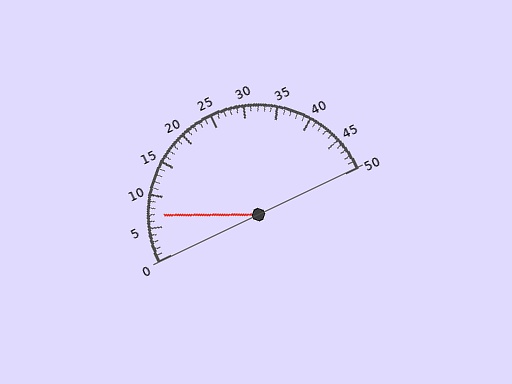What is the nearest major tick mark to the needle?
The nearest major tick mark is 5.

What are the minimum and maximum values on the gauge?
The gauge ranges from 0 to 50.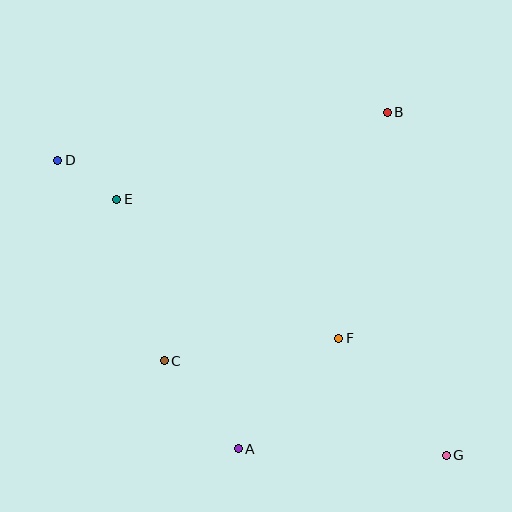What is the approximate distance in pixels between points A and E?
The distance between A and E is approximately 277 pixels.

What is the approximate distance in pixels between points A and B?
The distance between A and B is approximately 368 pixels.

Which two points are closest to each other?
Points D and E are closest to each other.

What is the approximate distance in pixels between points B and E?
The distance between B and E is approximately 284 pixels.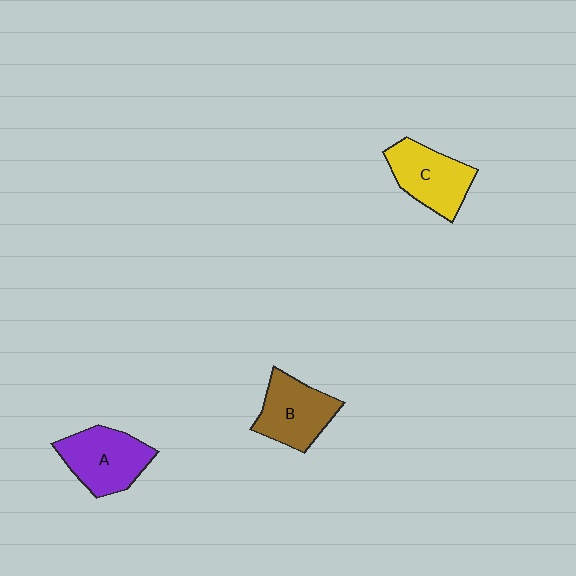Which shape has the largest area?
Shape A (purple).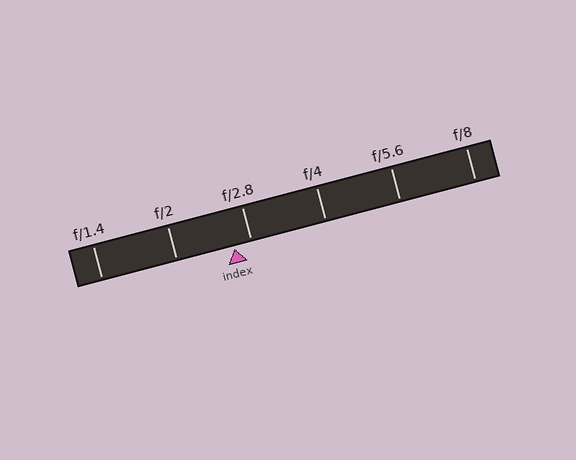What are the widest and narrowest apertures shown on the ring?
The widest aperture shown is f/1.4 and the narrowest is f/8.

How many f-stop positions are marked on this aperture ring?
There are 6 f-stop positions marked.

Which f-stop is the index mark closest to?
The index mark is closest to f/2.8.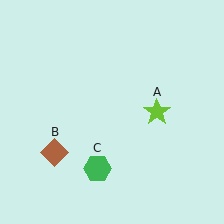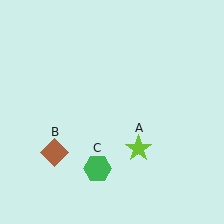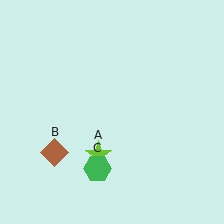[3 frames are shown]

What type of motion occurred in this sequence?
The lime star (object A) rotated clockwise around the center of the scene.